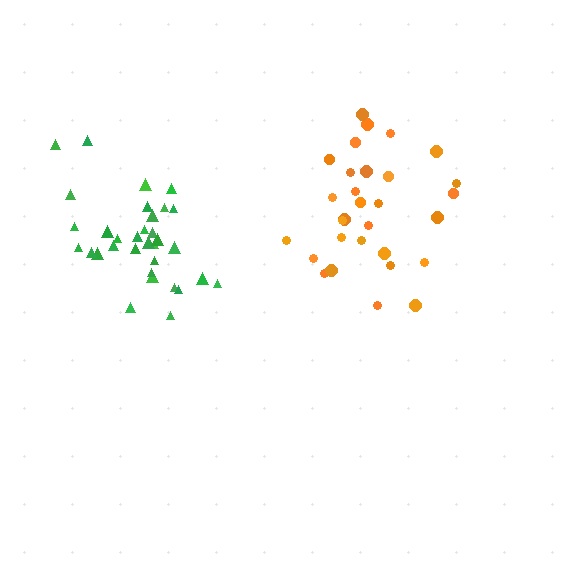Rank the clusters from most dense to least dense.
green, orange.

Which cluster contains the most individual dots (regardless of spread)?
Green (33).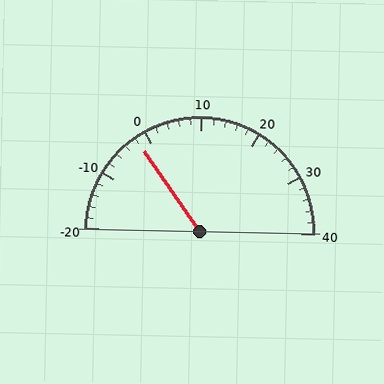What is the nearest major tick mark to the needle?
The nearest major tick mark is 0.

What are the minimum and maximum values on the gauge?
The gauge ranges from -20 to 40.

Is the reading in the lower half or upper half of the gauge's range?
The reading is in the lower half of the range (-20 to 40).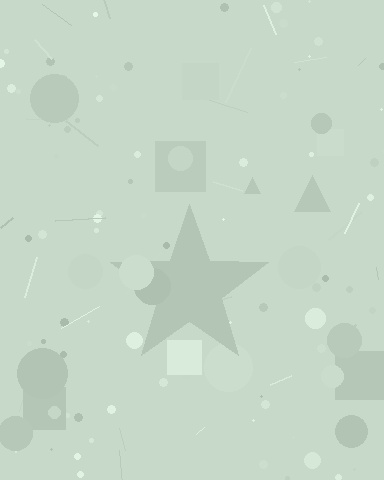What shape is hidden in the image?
A star is hidden in the image.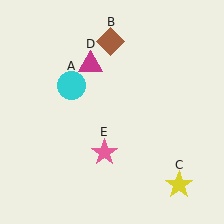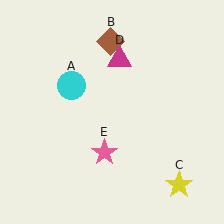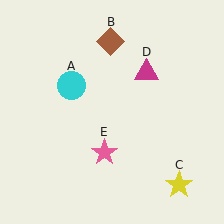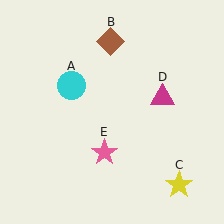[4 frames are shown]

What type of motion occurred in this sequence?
The magenta triangle (object D) rotated clockwise around the center of the scene.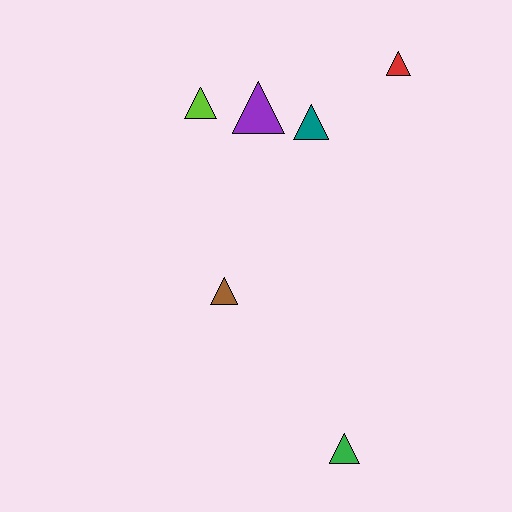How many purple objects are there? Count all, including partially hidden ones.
There is 1 purple object.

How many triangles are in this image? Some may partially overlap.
There are 6 triangles.